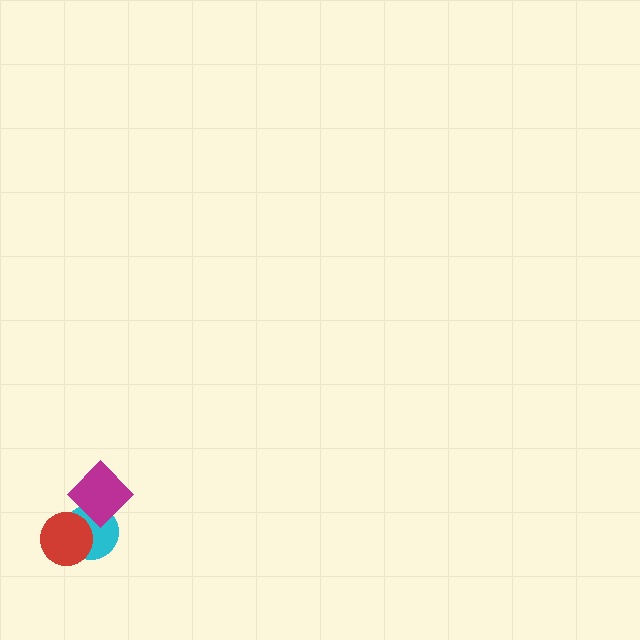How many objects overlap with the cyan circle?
2 objects overlap with the cyan circle.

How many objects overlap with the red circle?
1 object overlaps with the red circle.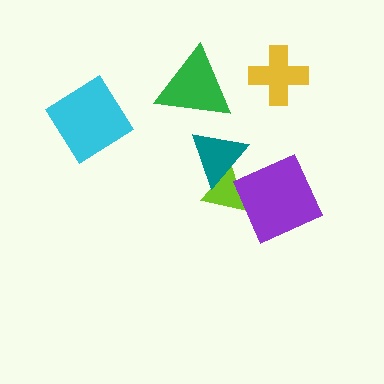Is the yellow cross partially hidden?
No, no other shape covers it.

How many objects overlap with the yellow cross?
0 objects overlap with the yellow cross.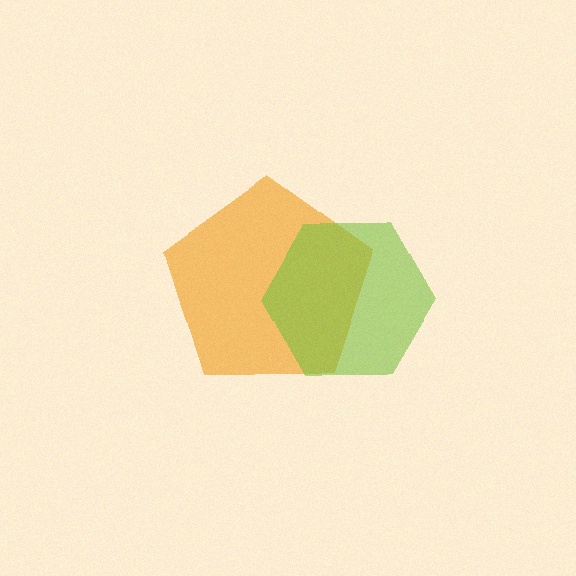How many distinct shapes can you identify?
There are 2 distinct shapes: an orange pentagon, a lime hexagon.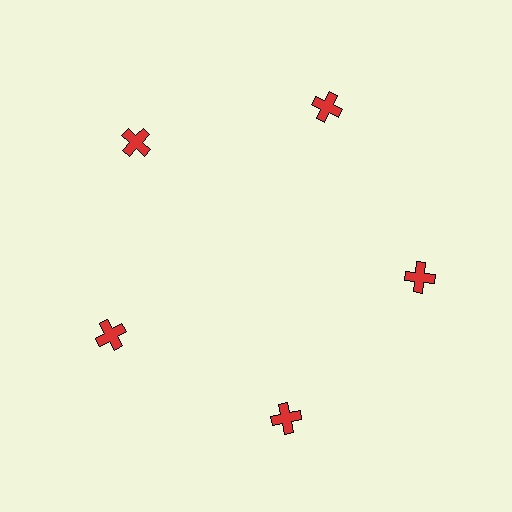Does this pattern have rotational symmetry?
Yes, this pattern has 5-fold rotational symmetry. It looks the same after rotating 72 degrees around the center.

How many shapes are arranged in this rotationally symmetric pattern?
There are 5 shapes, arranged in 5 groups of 1.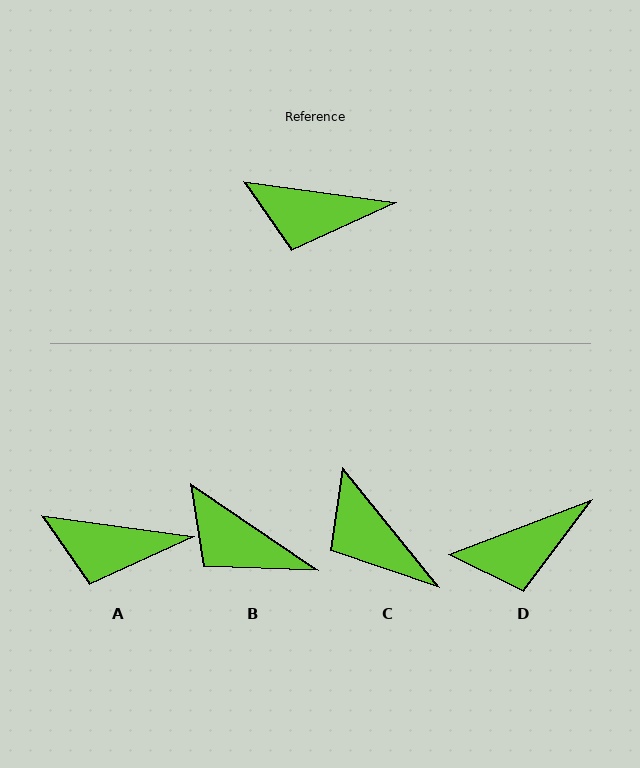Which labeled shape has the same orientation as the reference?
A.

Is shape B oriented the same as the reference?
No, it is off by about 26 degrees.